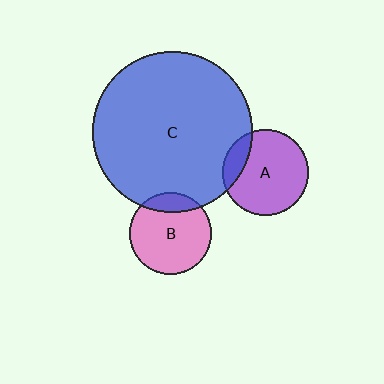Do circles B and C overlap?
Yes.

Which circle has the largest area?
Circle C (blue).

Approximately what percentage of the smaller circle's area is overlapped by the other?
Approximately 15%.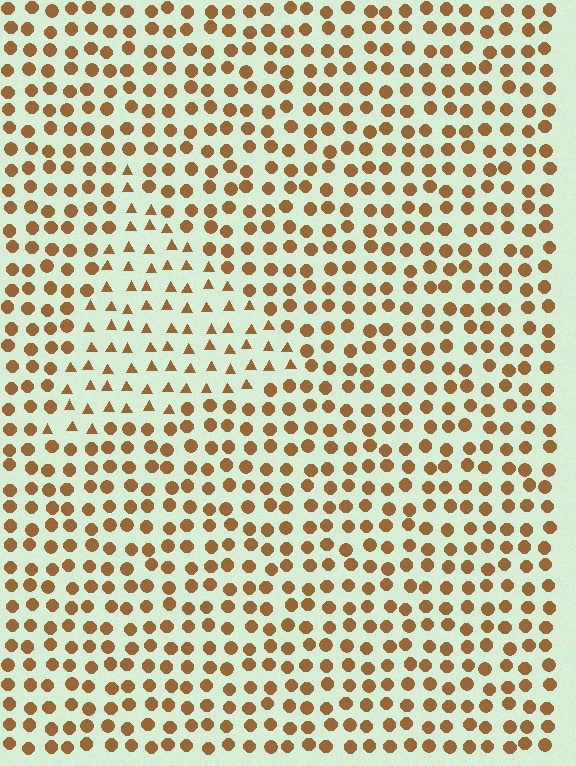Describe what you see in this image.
The image is filled with small brown elements arranged in a uniform grid. A triangle-shaped region contains triangles, while the surrounding area contains circles. The boundary is defined purely by the change in element shape.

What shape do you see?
I see a triangle.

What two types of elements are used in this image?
The image uses triangles inside the triangle region and circles outside it.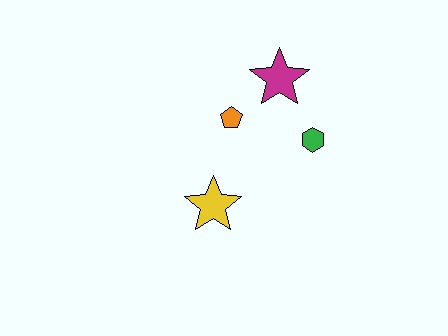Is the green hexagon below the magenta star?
Yes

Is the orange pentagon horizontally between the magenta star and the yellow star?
Yes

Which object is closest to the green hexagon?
The magenta star is closest to the green hexagon.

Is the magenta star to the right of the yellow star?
Yes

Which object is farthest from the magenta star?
The yellow star is farthest from the magenta star.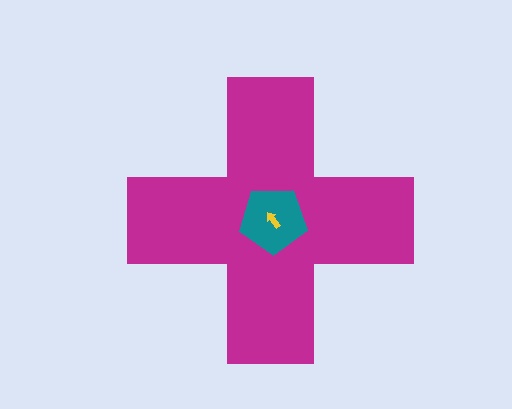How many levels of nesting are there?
3.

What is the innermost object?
The yellow arrow.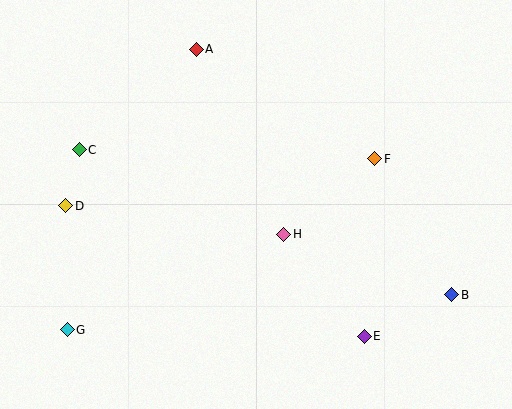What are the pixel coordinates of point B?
Point B is at (452, 295).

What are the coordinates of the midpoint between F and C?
The midpoint between F and C is at (227, 154).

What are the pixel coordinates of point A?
Point A is at (196, 49).